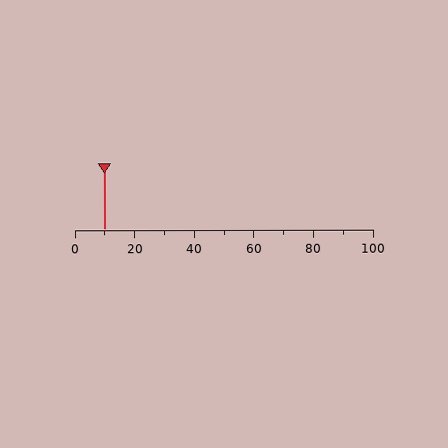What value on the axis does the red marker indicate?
The marker indicates approximately 10.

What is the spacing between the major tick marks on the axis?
The major ticks are spaced 20 apart.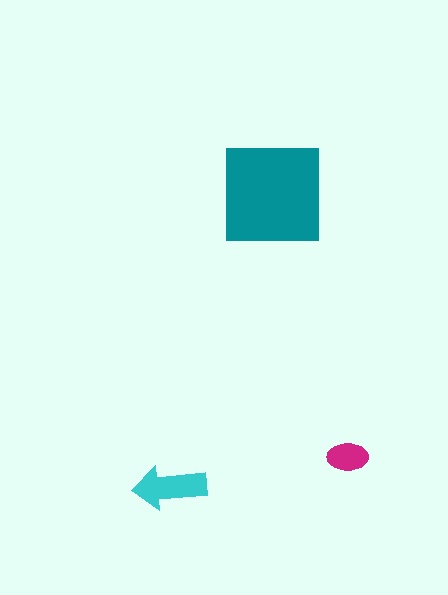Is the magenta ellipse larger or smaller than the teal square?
Smaller.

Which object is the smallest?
The magenta ellipse.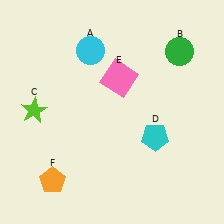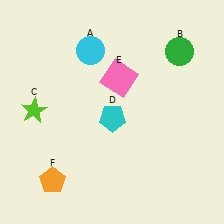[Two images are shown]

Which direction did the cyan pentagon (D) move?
The cyan pentagon (D) moved left.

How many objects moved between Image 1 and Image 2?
1 object moved between the two images.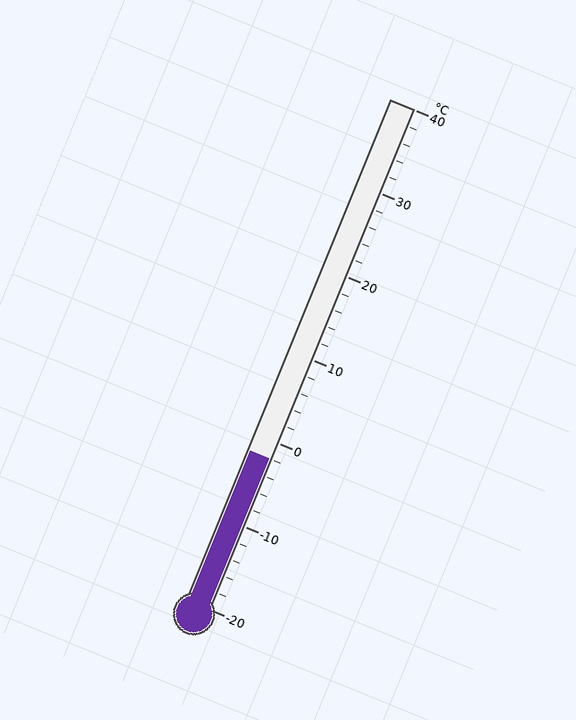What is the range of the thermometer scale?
The thermometer scale ranges from -20°C to 40°C.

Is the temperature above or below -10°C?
The temperature is above -10°C.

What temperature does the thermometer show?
The thermometer shows approximately -2°C.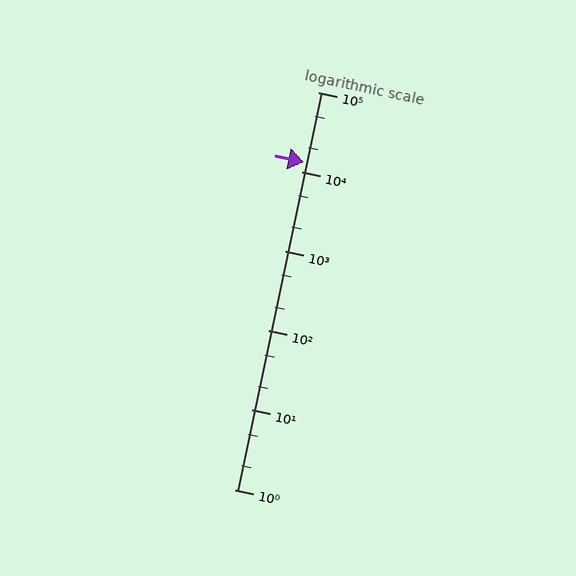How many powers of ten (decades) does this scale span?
The scale spans 5 decades, from 1 to 100000.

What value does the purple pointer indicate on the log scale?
The pointer indicates approximately 13000.